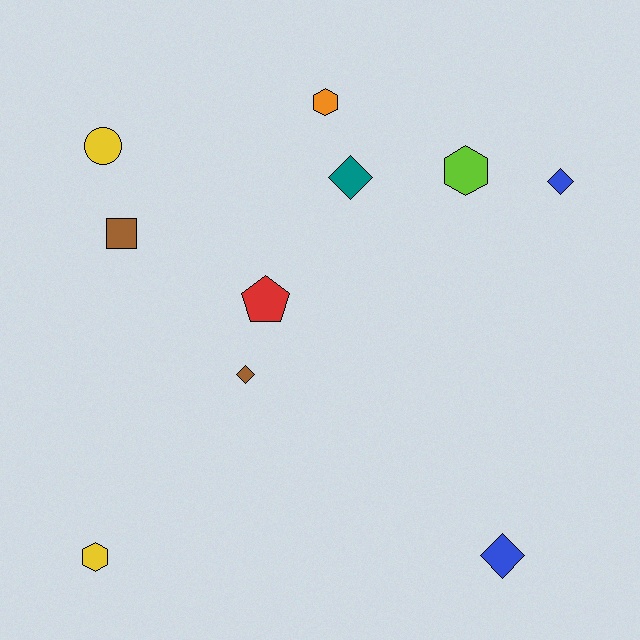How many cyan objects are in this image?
There are no cyan objects.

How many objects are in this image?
There are 10 objects.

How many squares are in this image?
There is 1 square.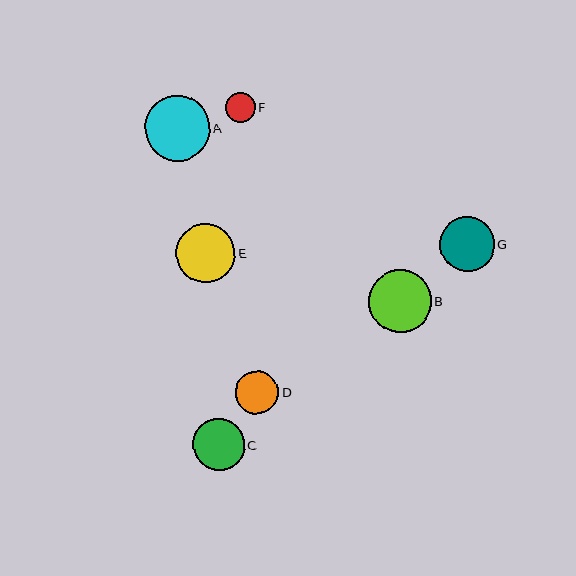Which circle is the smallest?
Circle F is the smallest with a size of approximately 30 pixels.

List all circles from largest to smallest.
From largest to smallest: A, B, E, G, C, D, F.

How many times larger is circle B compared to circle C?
Circle B is approximately 1.2 times the size of circle C.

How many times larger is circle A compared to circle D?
Circle A is approximately 1.5 times the size of circle D.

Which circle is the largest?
Circle A is the largest with a size of approximately 65 pixels.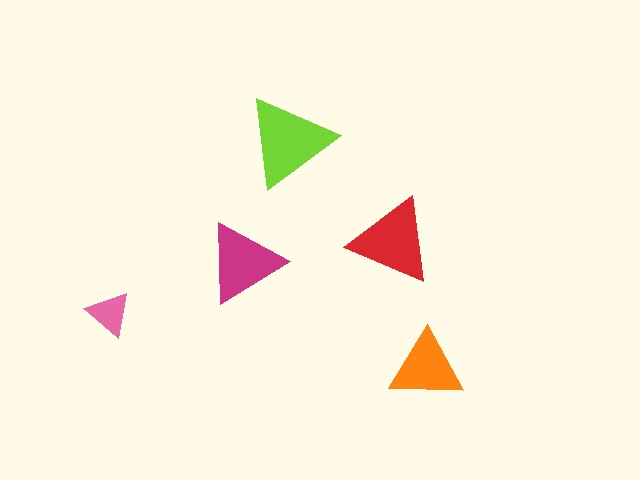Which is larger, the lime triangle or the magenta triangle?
The lime one.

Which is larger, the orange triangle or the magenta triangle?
The magenta one.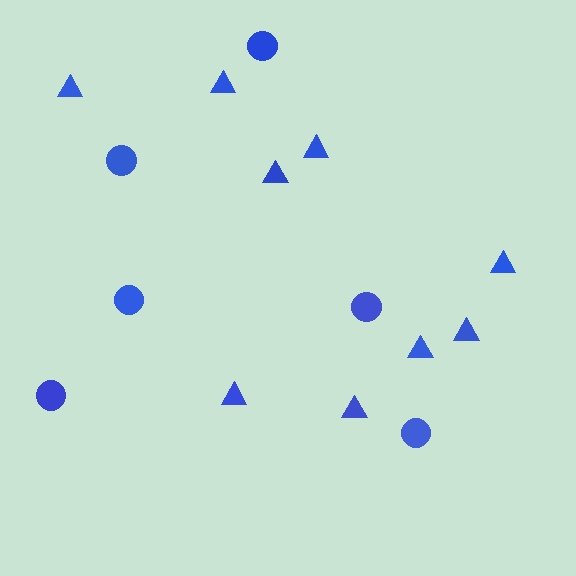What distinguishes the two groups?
There are 2 groups: one group of triangles (9) and one group of circles (6).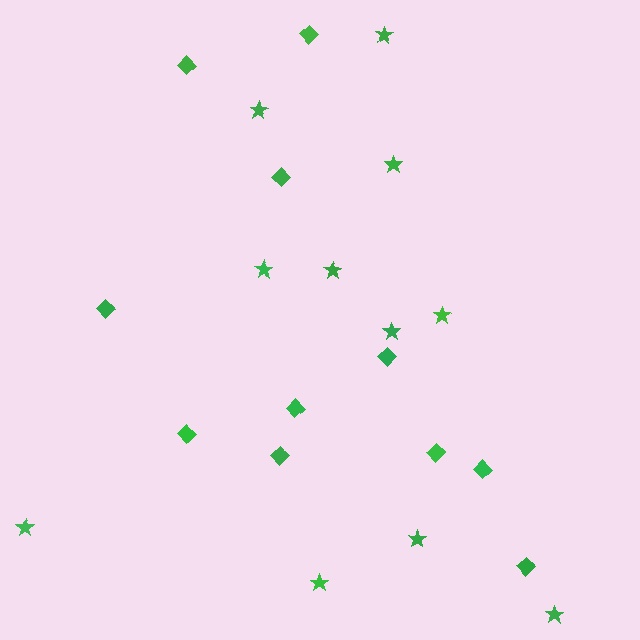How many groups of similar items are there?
There are 2 groups: one group of diamonds (11) and one group of stars (11).